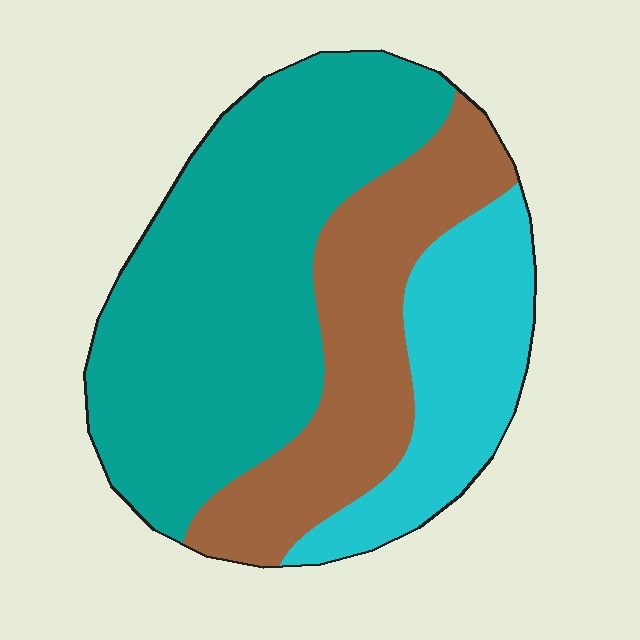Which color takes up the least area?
Cyan, at roughly 20%.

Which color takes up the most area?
Teal, at roughly 50%.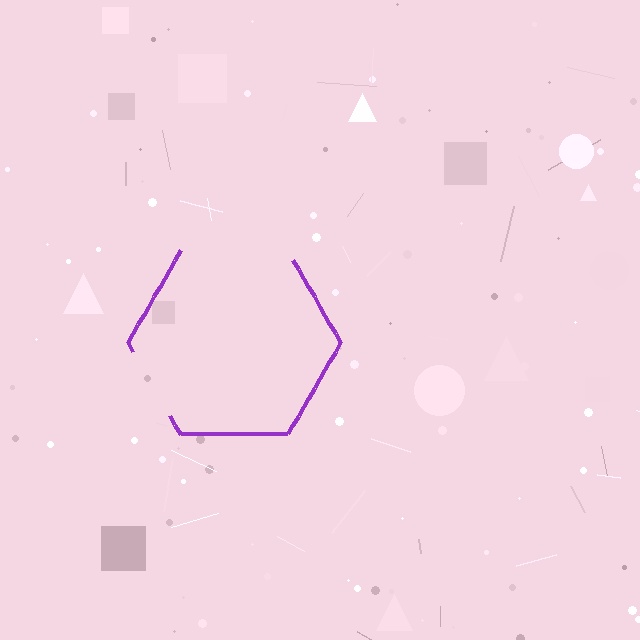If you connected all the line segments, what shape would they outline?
They would outline a hexagon.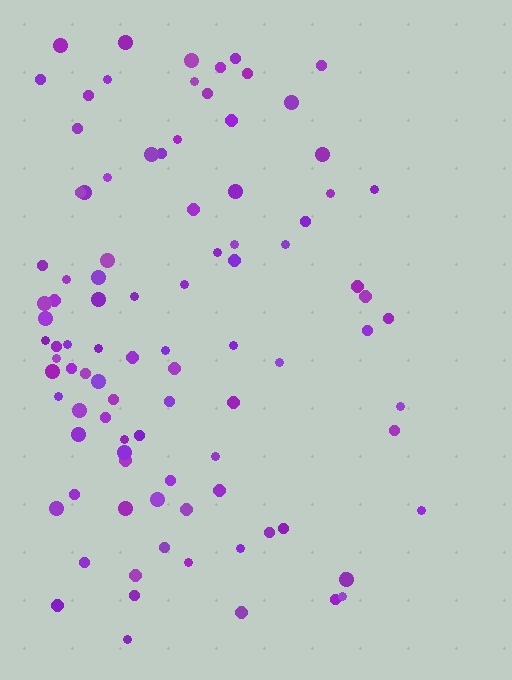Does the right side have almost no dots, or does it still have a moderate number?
Still a moderate number, just noticeably fewer than the left.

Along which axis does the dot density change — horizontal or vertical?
Horizontal.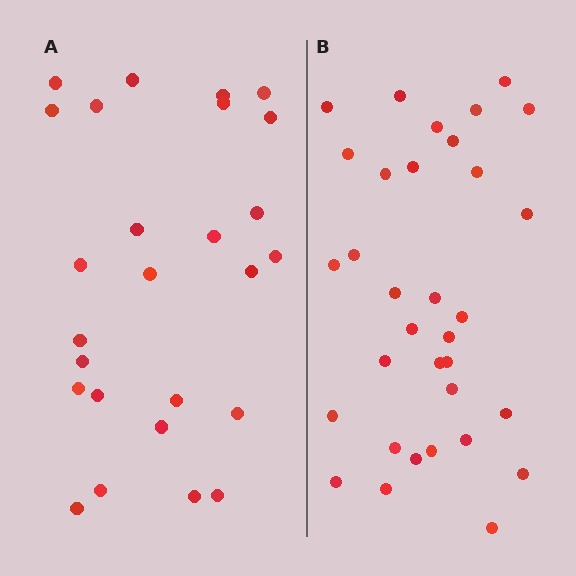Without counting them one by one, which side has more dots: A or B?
Region B (the right region) has more dots.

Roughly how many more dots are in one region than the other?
Region B has roughly 8 or so more dots than region A.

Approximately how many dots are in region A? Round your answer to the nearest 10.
About 30 dots. (The exact count is 26, which rounds to 30.)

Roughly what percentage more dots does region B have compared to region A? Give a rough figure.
About 25% more.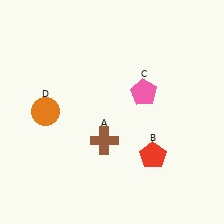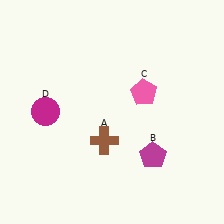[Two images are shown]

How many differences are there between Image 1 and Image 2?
There are 2 differences between the two images.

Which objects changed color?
B changed from red to magenta. D changed from orange to magenta.